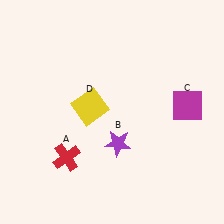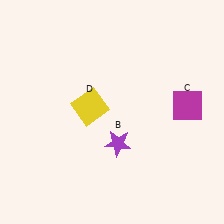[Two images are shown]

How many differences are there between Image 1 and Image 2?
There is 1 difference between the two images.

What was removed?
The red cross (A) was removed in Image 2.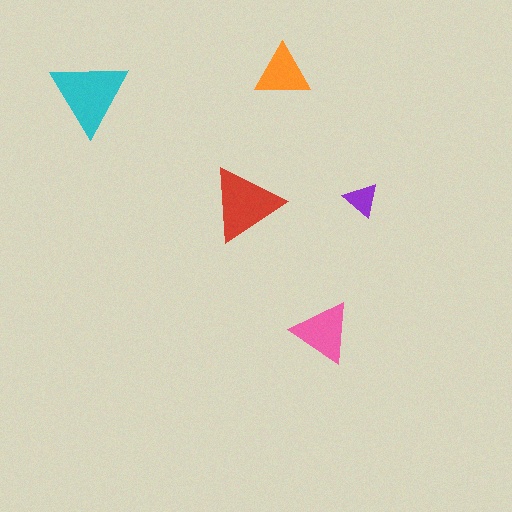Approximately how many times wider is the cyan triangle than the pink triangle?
About 1.5 times wider.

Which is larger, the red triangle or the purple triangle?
The red one.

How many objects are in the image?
There are 5 objects in the image.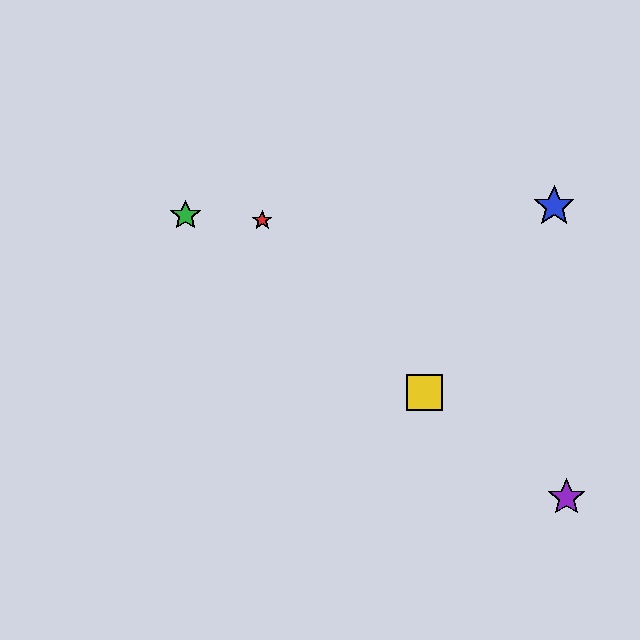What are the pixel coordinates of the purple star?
The purple star is at (566, 497).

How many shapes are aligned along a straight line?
3 shapes (the green star, the yellow square, the purple star) are aligned along a straight line.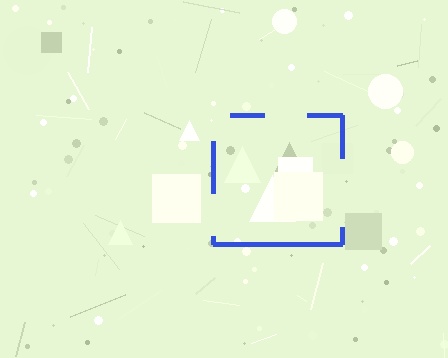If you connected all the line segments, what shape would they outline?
They would outline a square.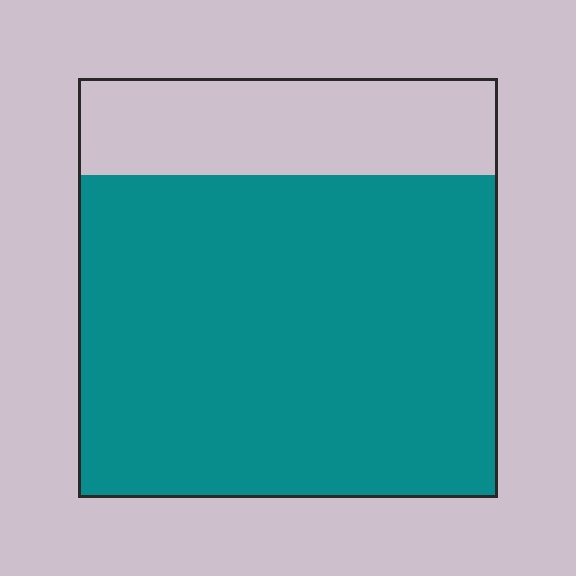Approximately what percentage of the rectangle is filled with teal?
Approximately 75%.